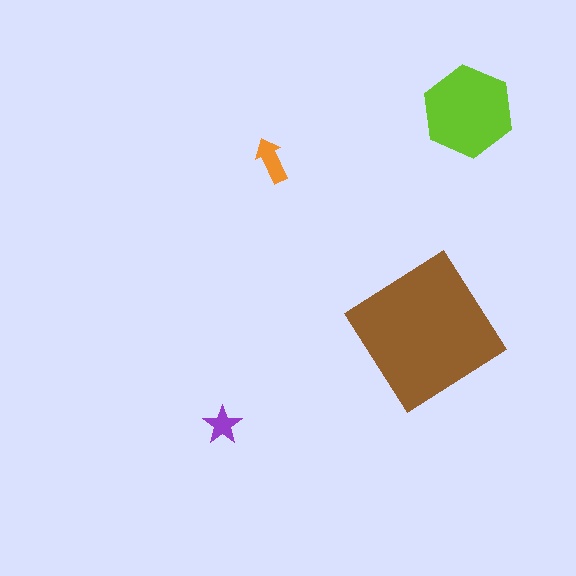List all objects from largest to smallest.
The brown diamond, the lime hexagon, the orange arrow, the purple star.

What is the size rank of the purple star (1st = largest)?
4th.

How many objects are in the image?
There are 4 objects in the image.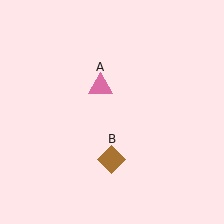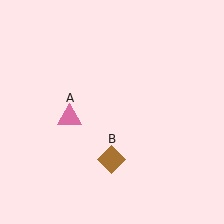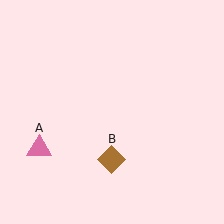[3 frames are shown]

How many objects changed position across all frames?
1 object changed position: pink triangle (object A).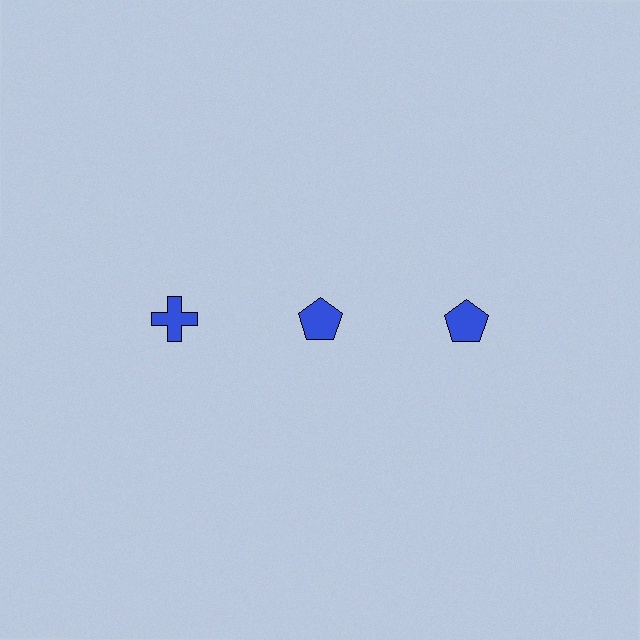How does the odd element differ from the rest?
It has a different shape: cross instead of pentagon.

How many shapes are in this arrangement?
There are 3 shapes arranged in a grid pattern.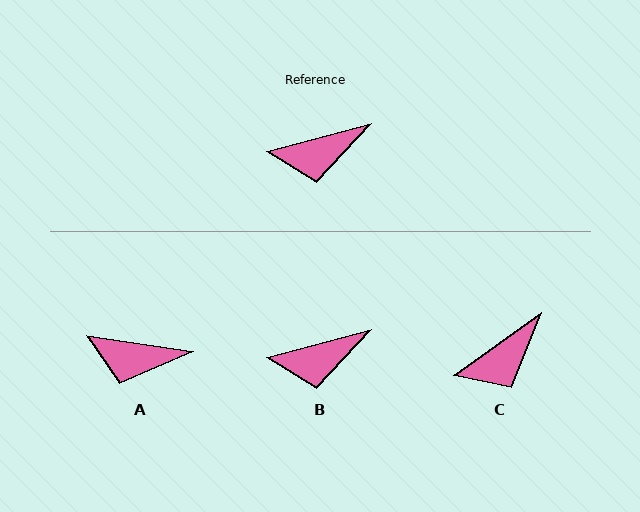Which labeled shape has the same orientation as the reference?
B.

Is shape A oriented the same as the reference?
No, it is off by about 24 degrees.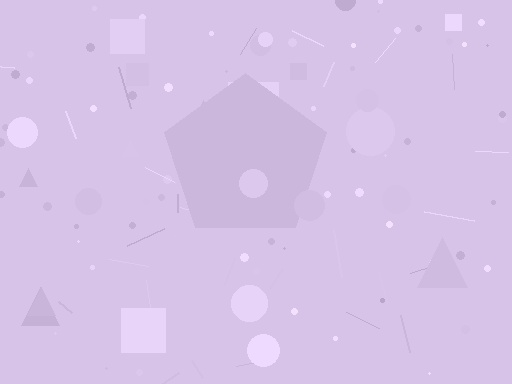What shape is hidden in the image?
A pentagon is hidden in the image.